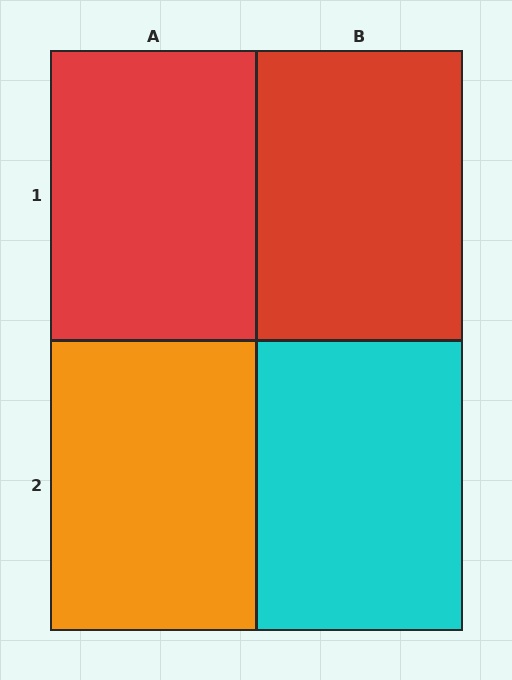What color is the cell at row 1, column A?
Red.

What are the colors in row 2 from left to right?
Orange, cyan.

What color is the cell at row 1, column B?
Red.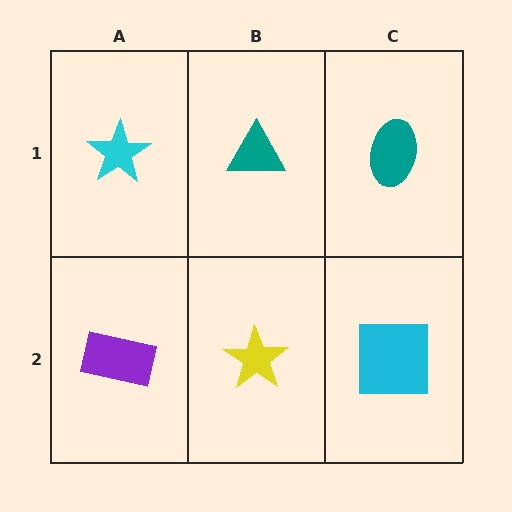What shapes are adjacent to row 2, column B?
A teal triangle (row 1, column B), a purple rectangle (row 2, column A), a cyan square (row 2, column C).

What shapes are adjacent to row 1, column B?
A yellow star (row 2, column B), a cyan star (row 1, column A), a teal ellipse (row 1, column C).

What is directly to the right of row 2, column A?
A yellow star.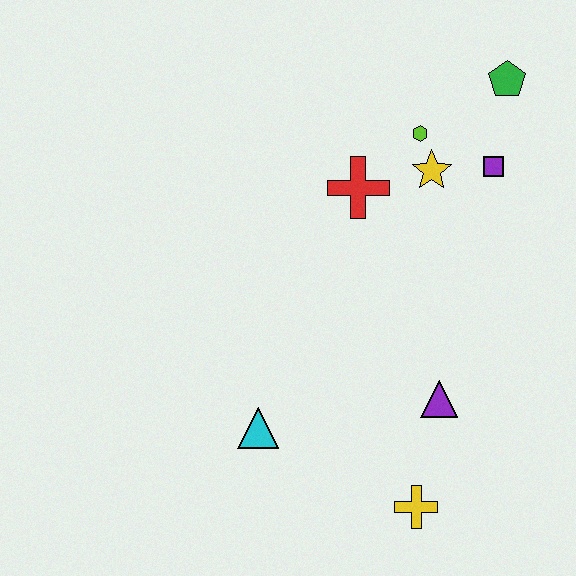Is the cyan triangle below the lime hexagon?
Yes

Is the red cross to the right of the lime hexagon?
No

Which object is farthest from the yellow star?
The yellow cross is farthest from the yellow star.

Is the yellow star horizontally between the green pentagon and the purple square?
No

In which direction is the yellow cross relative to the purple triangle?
The yellow cross is below the purple triangle.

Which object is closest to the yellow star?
The lime hexagon is closest to the yellow star.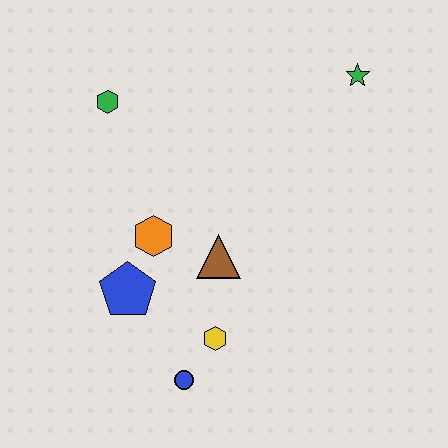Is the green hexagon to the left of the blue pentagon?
Yes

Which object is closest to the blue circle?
The yellow hexagon is closest to the blue circle.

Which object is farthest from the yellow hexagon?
The green star is farthest from the yellow hexagon.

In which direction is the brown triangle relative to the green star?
The brown triangle is below the green star.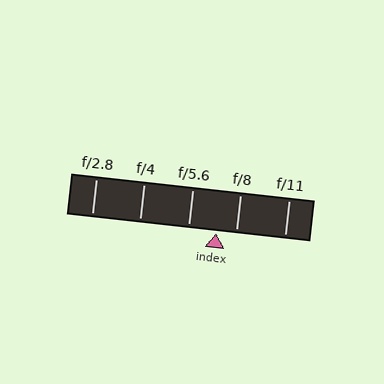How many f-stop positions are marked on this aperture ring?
There are 5 f-stop positions marked.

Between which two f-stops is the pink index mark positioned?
The index mark is between f/5.6 and f/8.